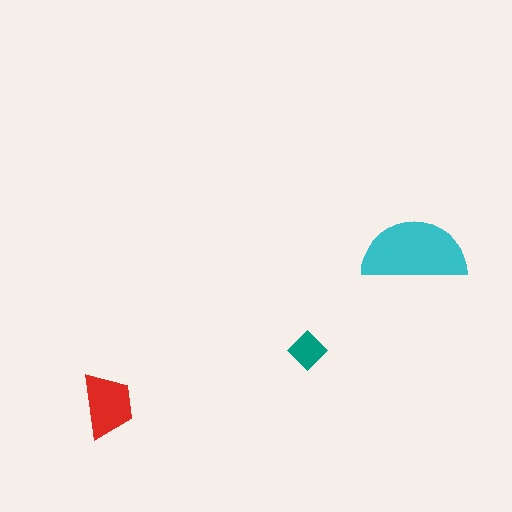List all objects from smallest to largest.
The teal diamond, the red trapezoid, the cyan semicircle.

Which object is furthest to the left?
The red trapezoid is leftmost.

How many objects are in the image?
There are 3 objects in the image.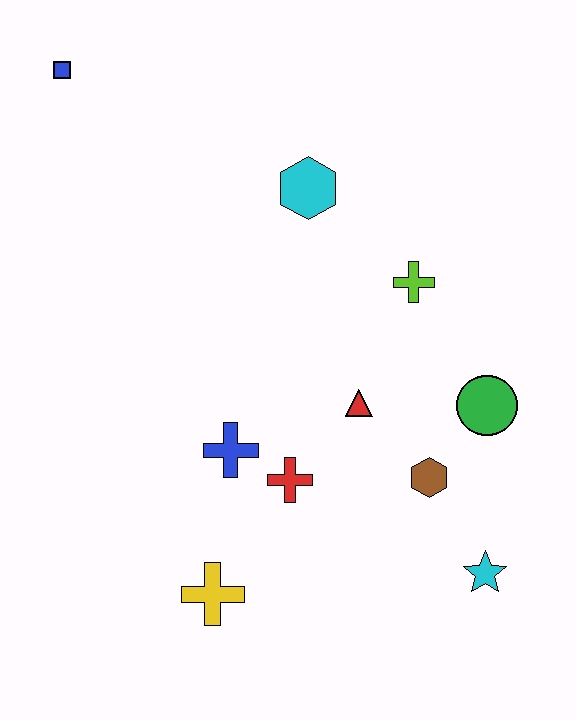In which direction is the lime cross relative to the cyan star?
The lime cross is above the cyan star.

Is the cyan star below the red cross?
Yes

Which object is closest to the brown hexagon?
The green circle is closest to the brown hexagon.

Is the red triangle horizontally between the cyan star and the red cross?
Yes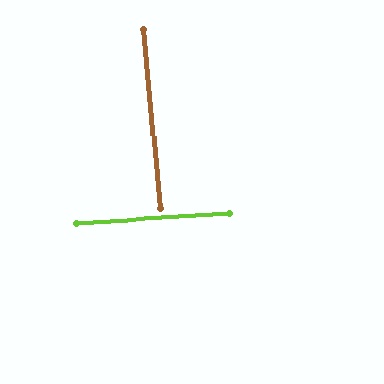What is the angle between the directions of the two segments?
Approximately 88 degrees.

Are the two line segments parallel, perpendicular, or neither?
Perpendicular — they meet at approximately 88°.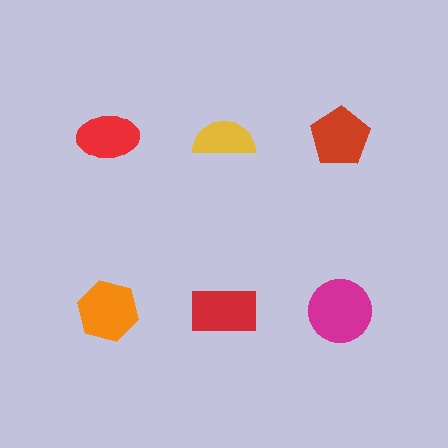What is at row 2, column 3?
A magenta circle.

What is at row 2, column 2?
A red rectangle.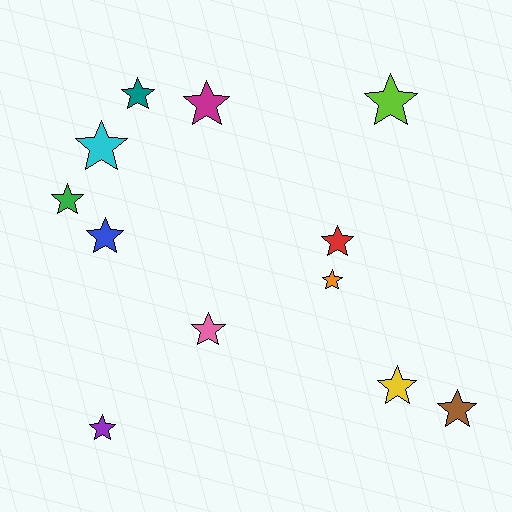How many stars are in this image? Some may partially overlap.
There are 12 stars.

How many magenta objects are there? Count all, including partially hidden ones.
There is 1 magenta object.